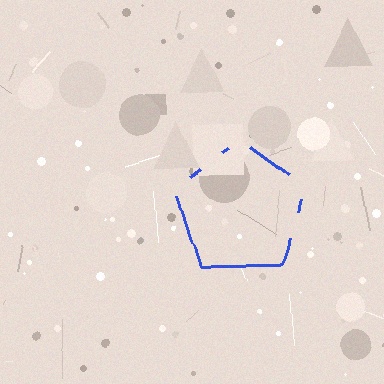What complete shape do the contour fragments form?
The contour fragments form a pentagon.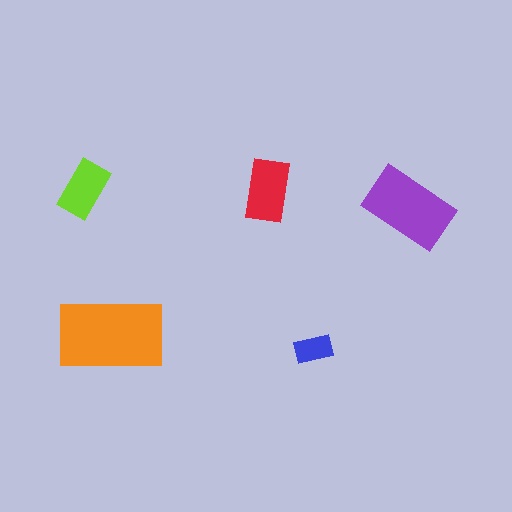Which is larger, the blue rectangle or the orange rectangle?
The orange one.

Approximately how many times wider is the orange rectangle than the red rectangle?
About 1.5 times wider.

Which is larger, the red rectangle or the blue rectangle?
The red one.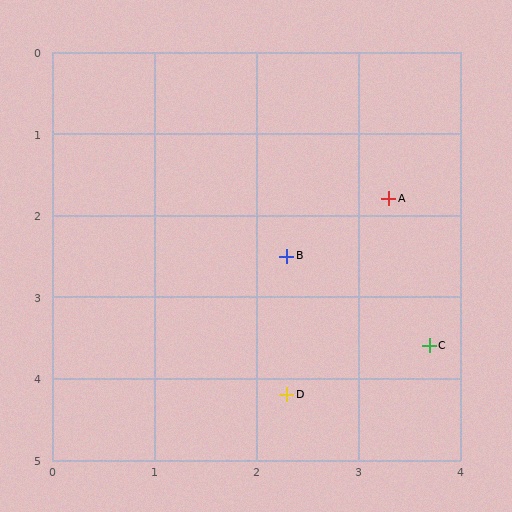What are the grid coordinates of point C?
Point C is at approximately (3.7, 3.6).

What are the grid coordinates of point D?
Point D is at approximately (2.3, 4.2).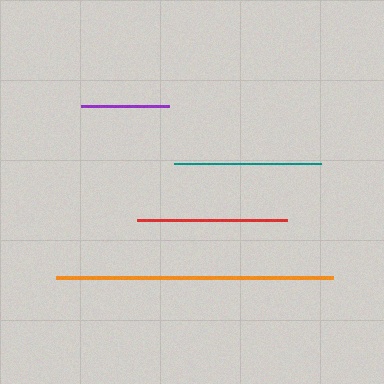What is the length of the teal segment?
The teal segment is approximately 147 pixels long.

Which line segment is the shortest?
The purple line is the shortest at approximately 88 pixels.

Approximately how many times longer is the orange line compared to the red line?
The orange line is approximately 1.8 times the length of the red line.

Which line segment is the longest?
The orange line is the longest at approximately 278 pixels.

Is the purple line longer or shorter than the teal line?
The teal line is longer than the purple line.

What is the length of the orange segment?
The orange segment is approximately 278 pixels long.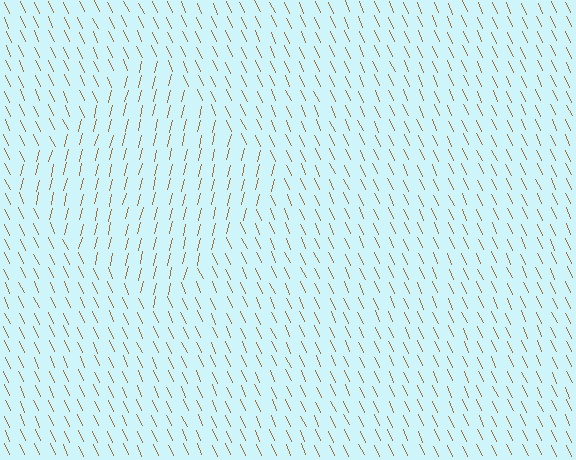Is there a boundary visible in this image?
Yes, there is a texture boundary formed by a change in line orientation.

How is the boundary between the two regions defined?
The boundary is defined purely by a change in line orientation (approximately 38 degrees difference). All lines are the same color and thickness.